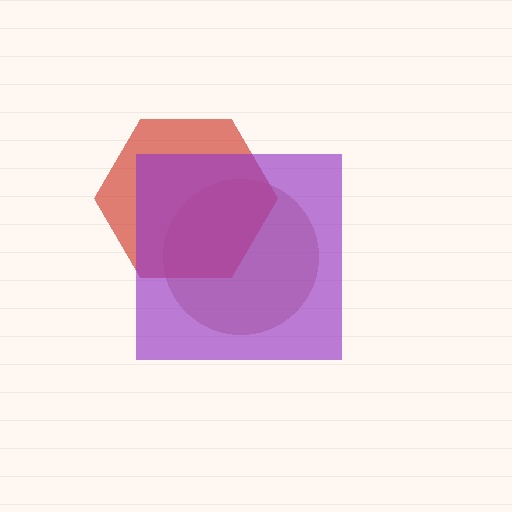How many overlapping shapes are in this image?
There are 3 overlapping shapes in the image.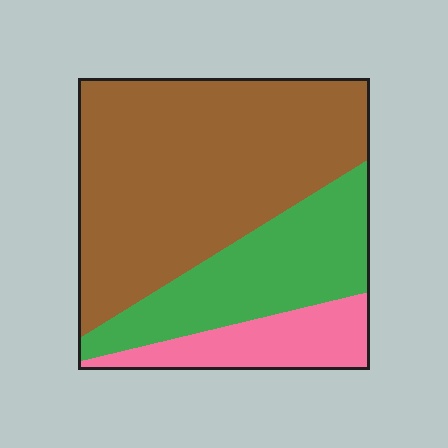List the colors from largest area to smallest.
From largest to smallest: brown, green, pink.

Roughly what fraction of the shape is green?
Green takes up about one quarter (1/4) of the shape.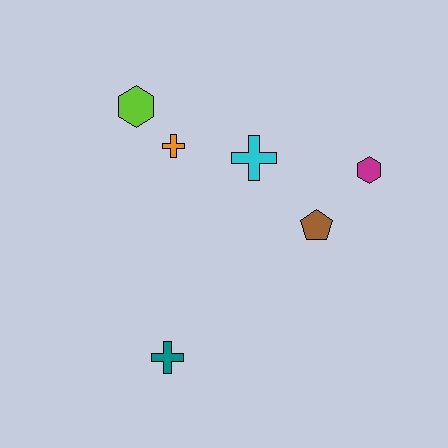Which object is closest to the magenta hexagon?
The brown pentagon is closest to the magenta hexagon.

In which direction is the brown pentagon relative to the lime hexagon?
The brown pentagon is to the right of the lime hexagon.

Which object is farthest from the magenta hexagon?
The teal cross is farthest from the magenta hexagon.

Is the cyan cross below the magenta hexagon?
No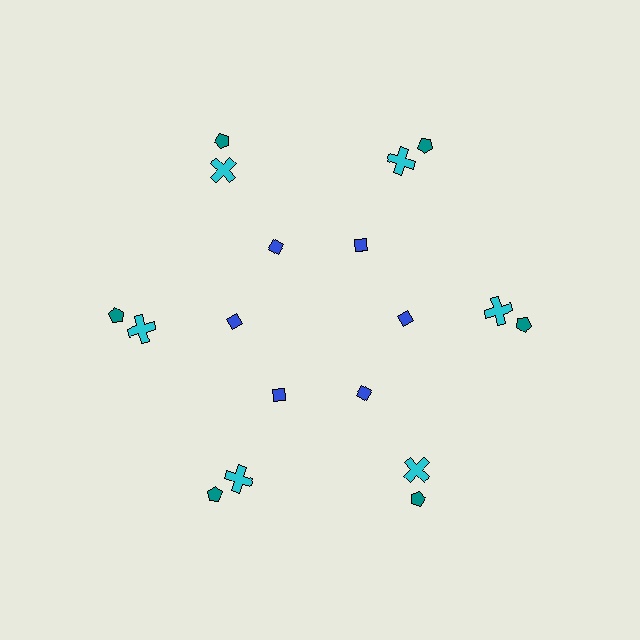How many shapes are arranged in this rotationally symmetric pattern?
There are 18 shapes, arranged in 6 groups of 3.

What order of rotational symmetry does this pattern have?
This pattern has 6-fold rotational symmetry.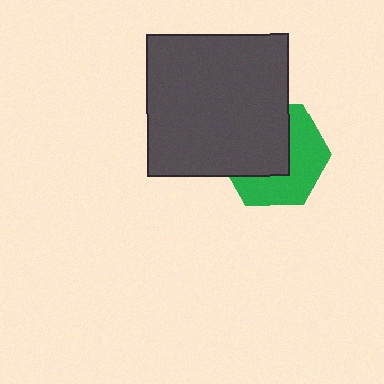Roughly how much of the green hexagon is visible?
About half of it is visible (roughly 50%).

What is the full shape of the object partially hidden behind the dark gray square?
The partially hidden object is a green hexagon.